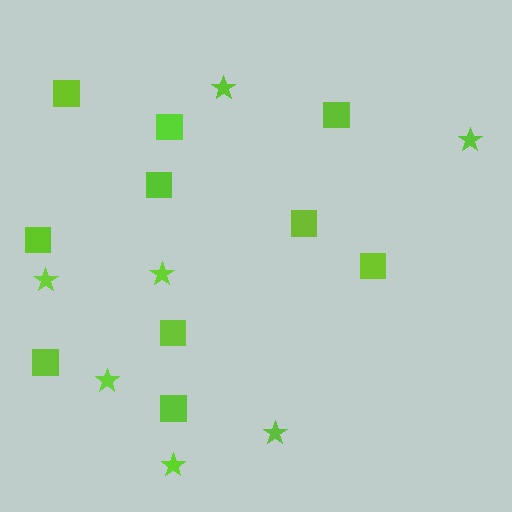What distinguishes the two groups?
There are 2 groups: one group of stars (7) and one group of squares (10).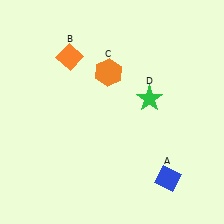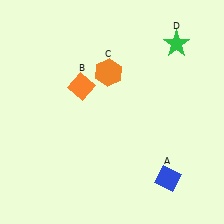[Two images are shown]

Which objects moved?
The objects that moved are: the orange diamond (B), the green star (D).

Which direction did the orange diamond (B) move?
The orange diamond (B) moved down.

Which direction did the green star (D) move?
The green star (D) moved up.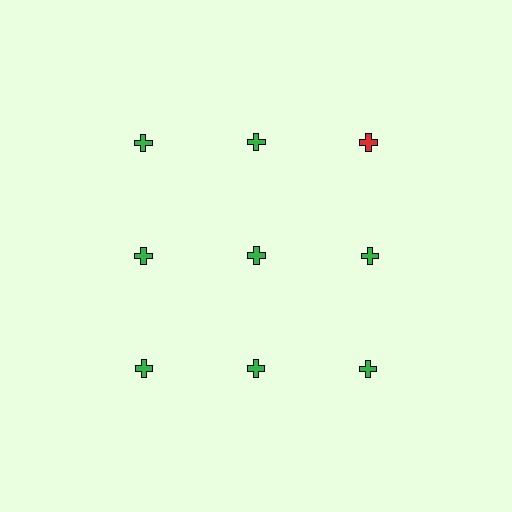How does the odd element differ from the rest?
It has a different color: red instead of green.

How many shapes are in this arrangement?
There are 9 shapes arranged in a grid pattern.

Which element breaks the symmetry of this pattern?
The red cross in the top row, center column breaks the symmetry. All other shapes are green crosses.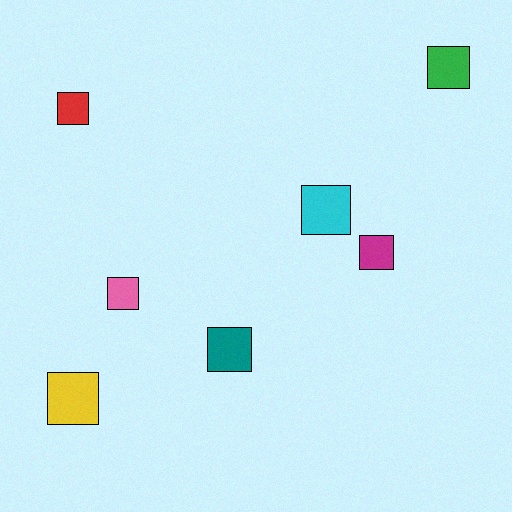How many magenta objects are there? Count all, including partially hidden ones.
There is 1 magenta object.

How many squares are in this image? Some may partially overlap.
There are 7 squares.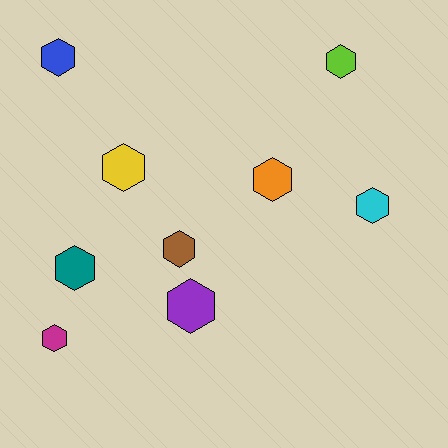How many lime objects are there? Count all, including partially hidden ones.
There is 1 lime object.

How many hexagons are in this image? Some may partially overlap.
There are 9 hexagons.